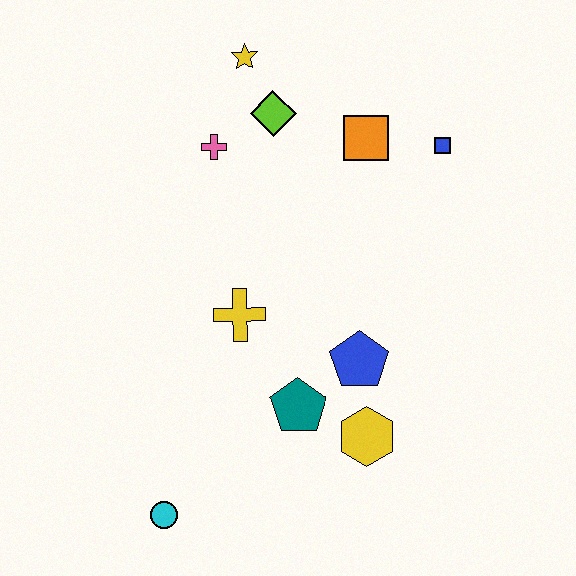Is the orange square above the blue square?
Yes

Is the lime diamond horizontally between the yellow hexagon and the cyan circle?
Yes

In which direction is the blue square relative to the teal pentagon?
The blue square is above the teal pentagon.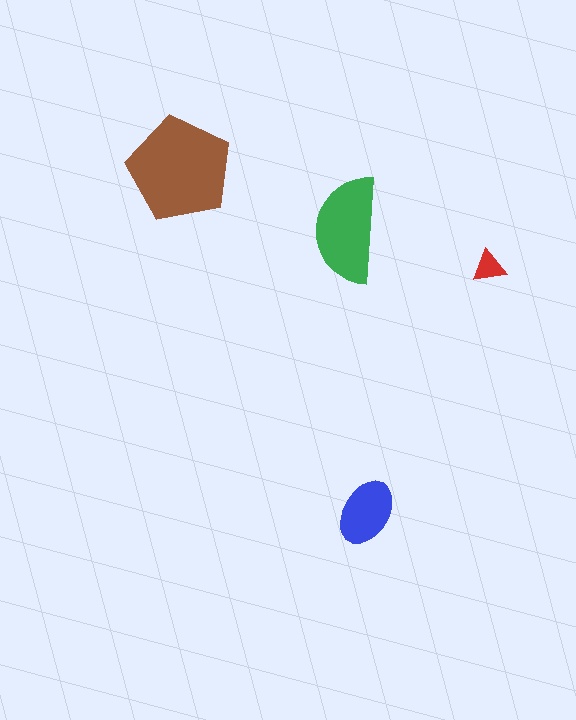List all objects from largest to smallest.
The brown pentagon, the green semicircle, the blue ellipse, the red triangle.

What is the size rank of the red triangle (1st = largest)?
4th.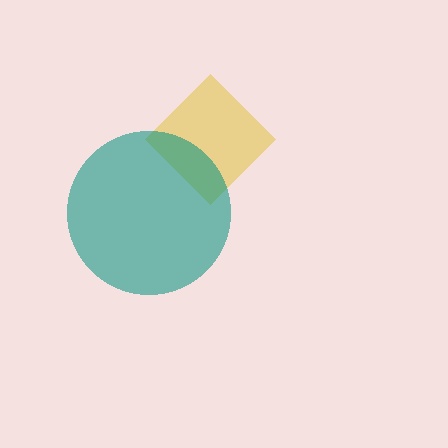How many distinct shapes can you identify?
There are 2 distinct shapes: a yellow diamond, a teal circle.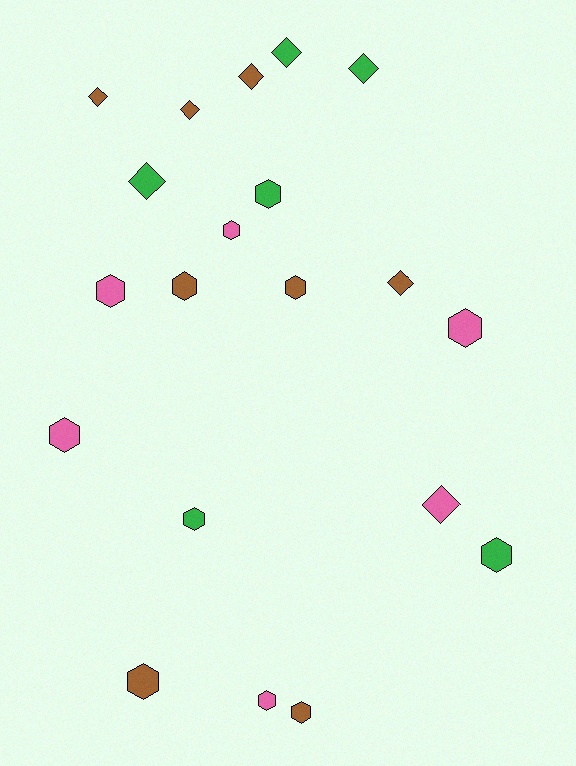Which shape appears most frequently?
Hexagon, with 12 objects.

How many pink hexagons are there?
There are 5 pink hexagons.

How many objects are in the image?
There are 20 objects.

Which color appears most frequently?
Brown, with 8 objects.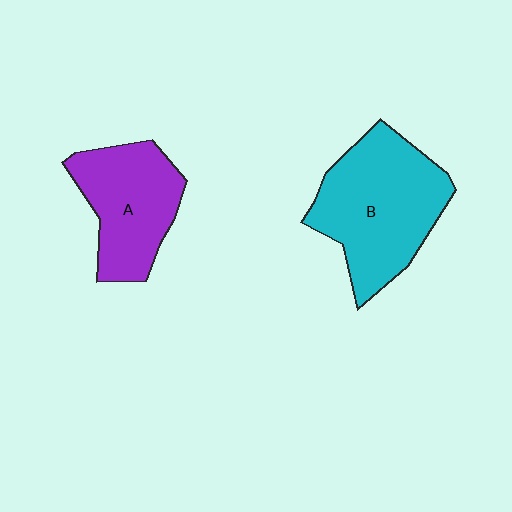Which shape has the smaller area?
Shape A (purple).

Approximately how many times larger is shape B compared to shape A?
Approximately 1.4 times.